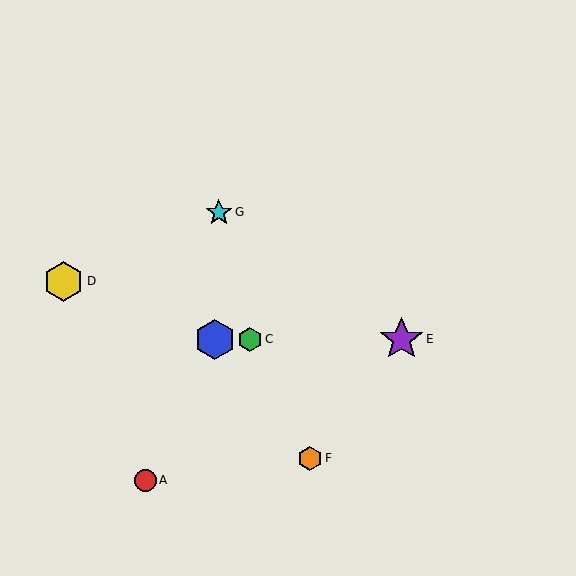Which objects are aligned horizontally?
Objects B, C, E are aligned horizontally.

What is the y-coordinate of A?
Object A is at y≈480.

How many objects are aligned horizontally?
3 objects (B, C, E) are aligned horizontally.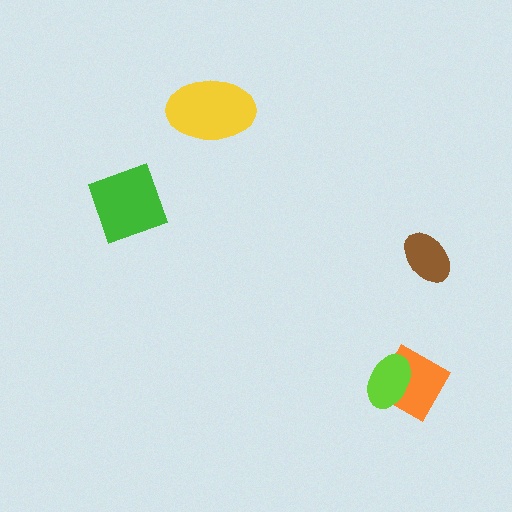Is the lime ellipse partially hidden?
No, no other shape covers it.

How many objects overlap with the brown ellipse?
0 objects overlap with the brown ellipse.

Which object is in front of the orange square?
The lime ellipse is in front of the orange square.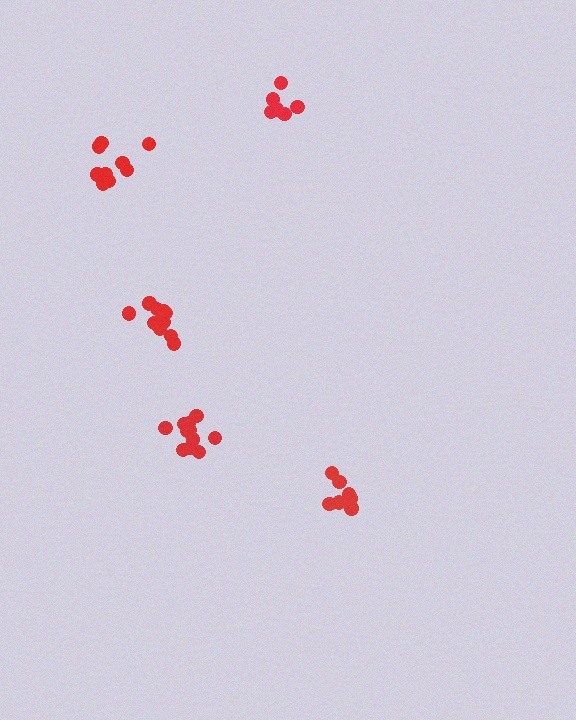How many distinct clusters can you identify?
There are 5 distinct clusters.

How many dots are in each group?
Group 1: 11 dots, Group 2: 12 dots, Group 3: 9 dots, Group 4: 7 dots, Group 5: 6 dots (45 total).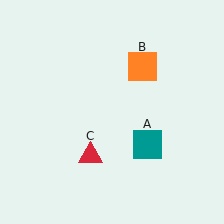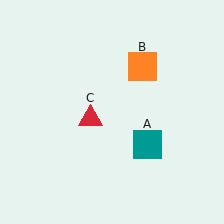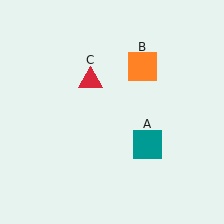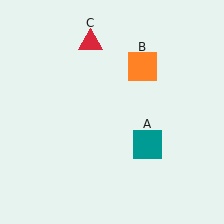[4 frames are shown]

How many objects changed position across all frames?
1 object changed position: red triangle (object C).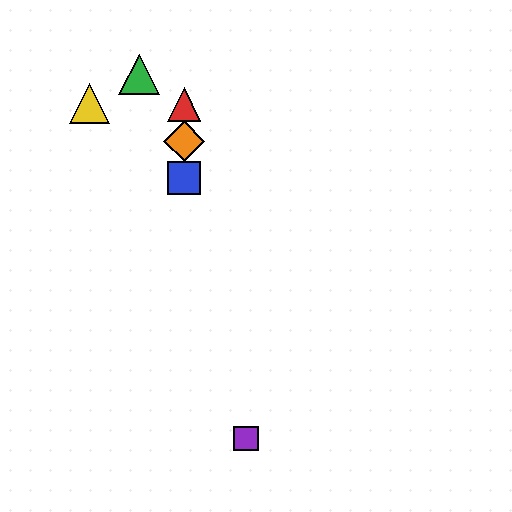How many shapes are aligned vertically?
3 shapes (the red triangle, the blue square, the orange diamond) are aligned vertically.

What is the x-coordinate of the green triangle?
The green triangle is at x≈139.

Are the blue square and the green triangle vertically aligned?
No, the blue square is at x≈184 and the green triangle is at x≈139.